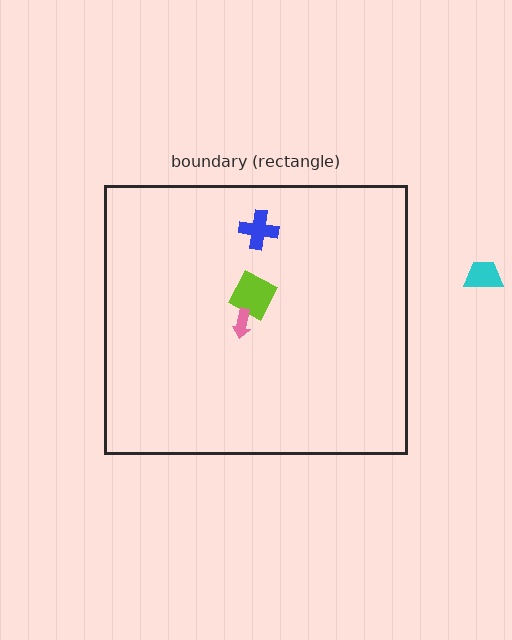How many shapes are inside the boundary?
3 inside, 1 outside.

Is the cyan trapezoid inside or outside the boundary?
Outside.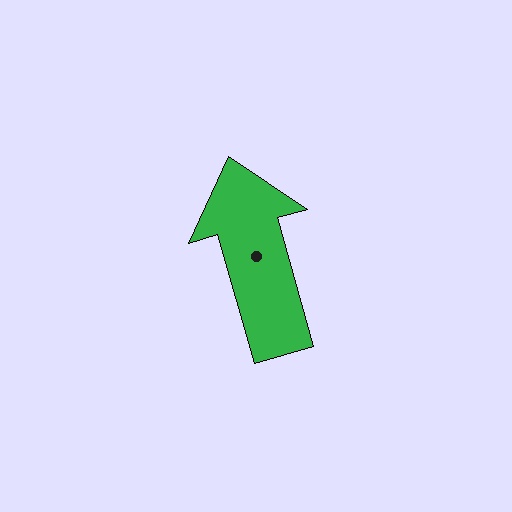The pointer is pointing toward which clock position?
Roughly 11 o'clock.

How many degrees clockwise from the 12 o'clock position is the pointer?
Approximately 344 degrees.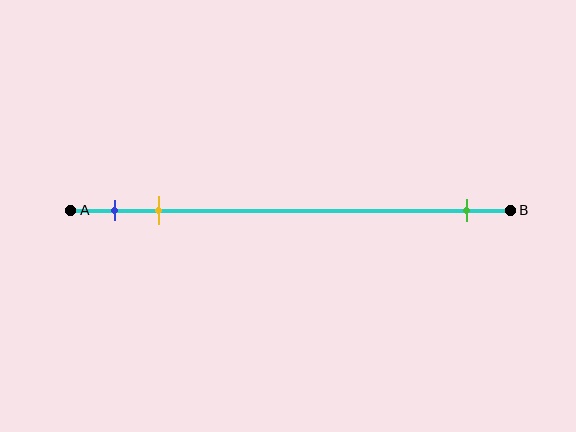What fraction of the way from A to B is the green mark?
The green mark is approximately 90% (0.9) of the way from A to B.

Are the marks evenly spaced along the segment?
No, the marks are not evenly spaced.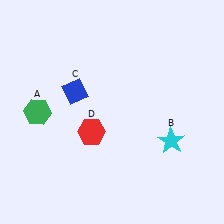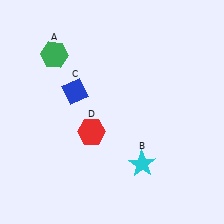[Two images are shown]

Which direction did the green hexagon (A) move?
The green hexagon (A) moved up.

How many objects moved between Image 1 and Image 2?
2 objects moved between the two images.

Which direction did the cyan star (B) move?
The cyan star (B) moved left.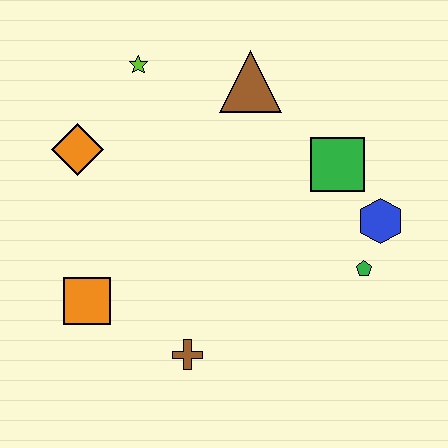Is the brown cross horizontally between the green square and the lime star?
Yes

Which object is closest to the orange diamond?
The lime star is closest to the orange diamond.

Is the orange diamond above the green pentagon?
Yes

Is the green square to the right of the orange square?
Yes